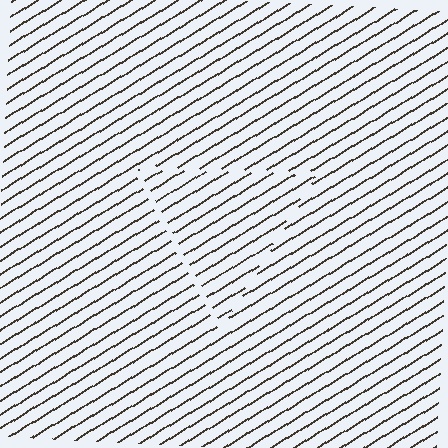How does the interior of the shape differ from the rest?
The interior of the shape contains the same grating, shifted by half a period — the contour is defined by the phase discontinuity where line-ends from the inner and outer gratings abut.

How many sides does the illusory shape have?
3 sides — the line-ends trace a triangle.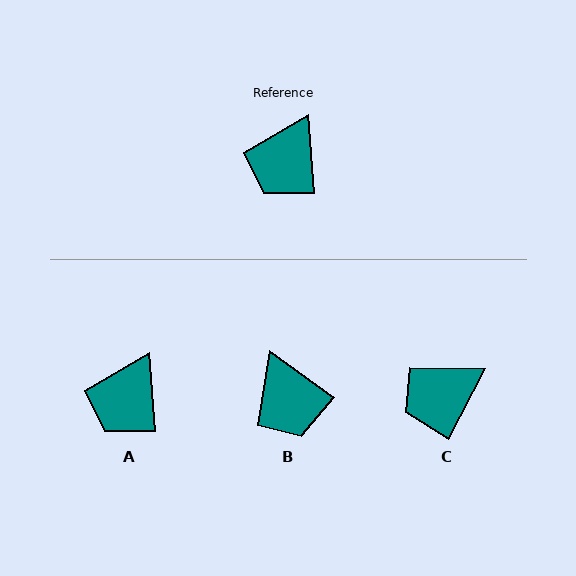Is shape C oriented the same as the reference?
No, it is off by about 31 degrees.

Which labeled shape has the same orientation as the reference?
A.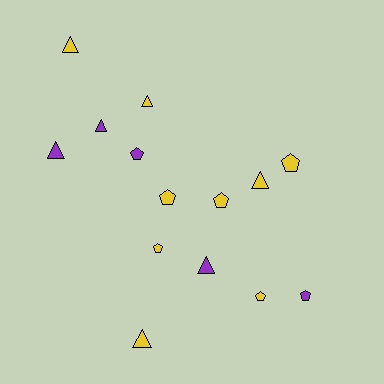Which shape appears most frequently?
Pentagon, with 7 objects.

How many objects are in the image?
There are 14 objects.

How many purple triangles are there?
There are 3 purple triangles.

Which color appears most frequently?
Yellow, with 9 objects.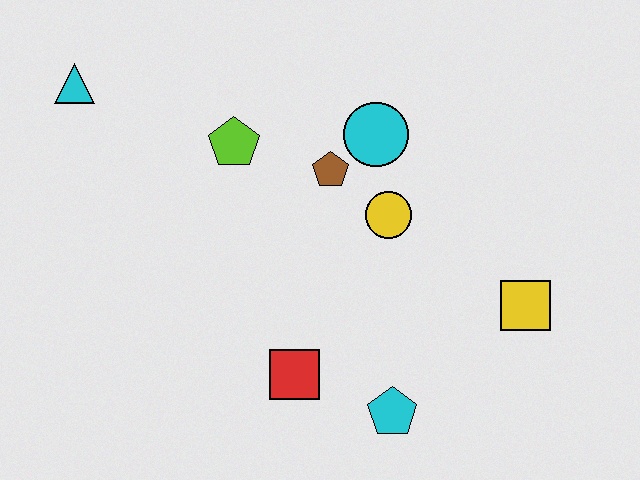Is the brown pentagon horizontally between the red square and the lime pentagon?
No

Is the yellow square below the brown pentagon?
Yes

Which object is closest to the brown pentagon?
The cyan circle is closest to the brown pentagon.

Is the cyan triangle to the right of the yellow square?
No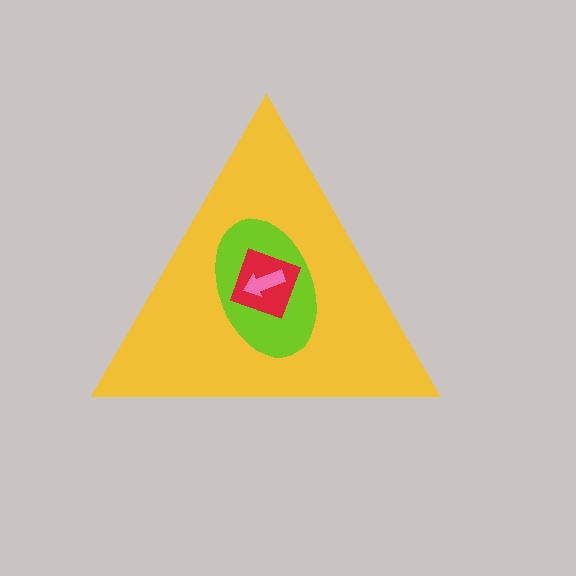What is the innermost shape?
The pink arrow.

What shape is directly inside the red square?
The pink arrow.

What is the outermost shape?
The yellow triangle.